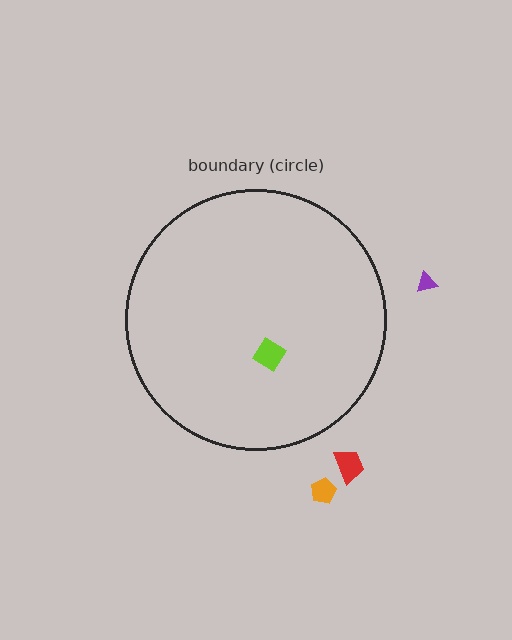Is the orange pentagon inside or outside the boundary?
Outside.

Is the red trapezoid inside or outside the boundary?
Outside.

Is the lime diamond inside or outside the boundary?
Inside.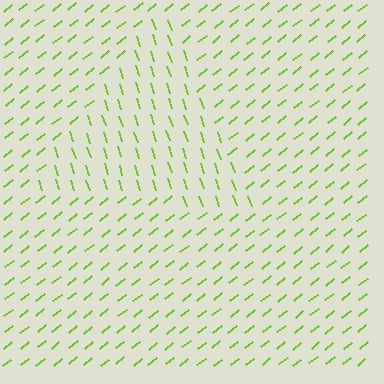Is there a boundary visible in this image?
Yes, there is a texture boundary formed by a change in line orientation.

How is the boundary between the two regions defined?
The boundary is defined purely by a change in line orientation (approximately 70 degrees difference). All lines are the same color and thickness.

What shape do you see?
I see a triangle.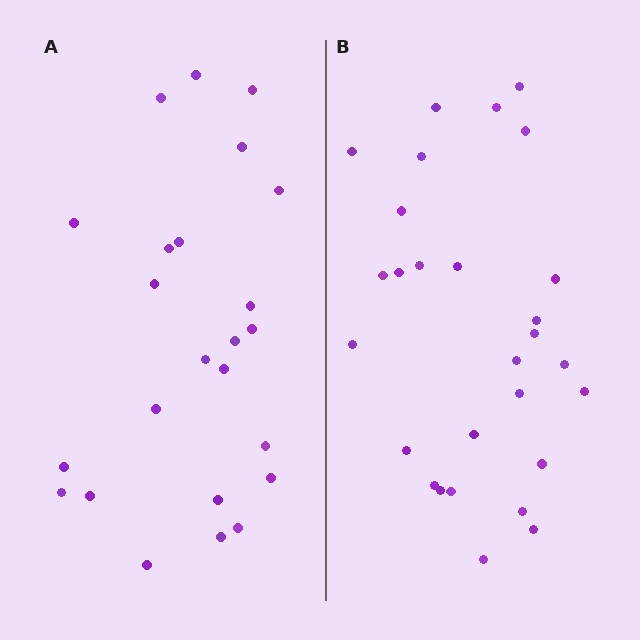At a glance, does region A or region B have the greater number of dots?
Region B (the right region) has more dots.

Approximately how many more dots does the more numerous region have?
Region B has about 4 more dots than region A.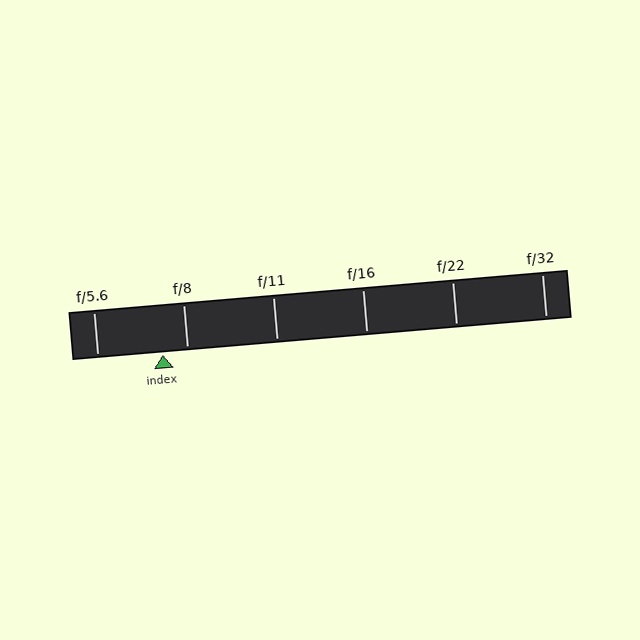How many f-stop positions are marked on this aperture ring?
There are 6 f-stop positions marked.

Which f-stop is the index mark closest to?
The index mark is closest to f/8.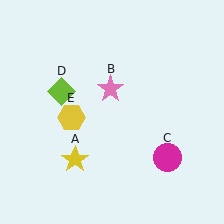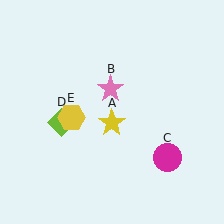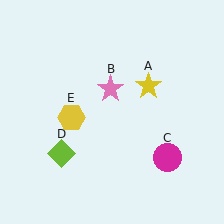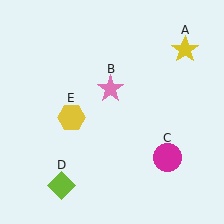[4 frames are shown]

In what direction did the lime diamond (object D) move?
The lime diamond (object D) moved down.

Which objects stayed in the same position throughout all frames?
Pink star (object B) and magenta circle (object C) and yellow hexagon (object E) remained stationary.